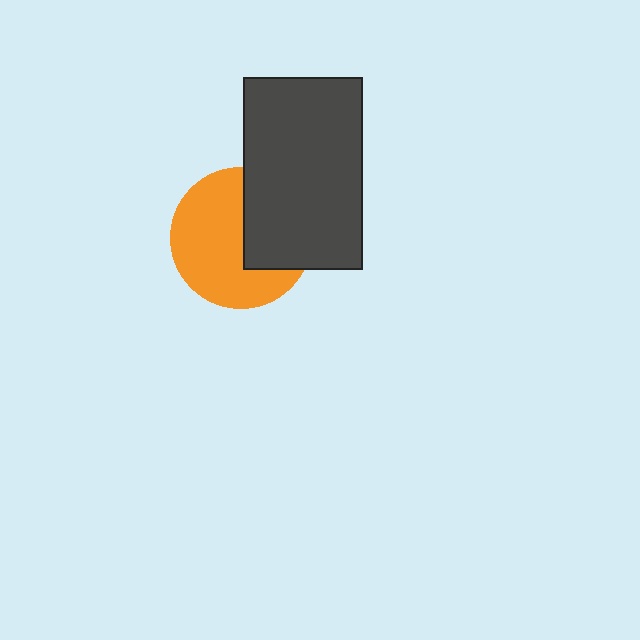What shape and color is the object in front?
The object in front is a dark gray rectangle.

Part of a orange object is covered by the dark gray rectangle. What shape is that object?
It is a circle.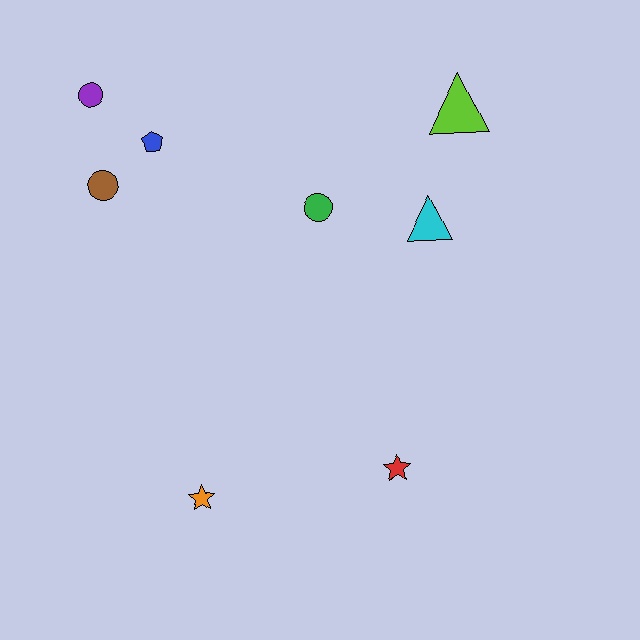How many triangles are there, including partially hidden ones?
There are 2 triangles.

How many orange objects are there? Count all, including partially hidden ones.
There is 1 orange object.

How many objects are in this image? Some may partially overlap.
There are 8 objects.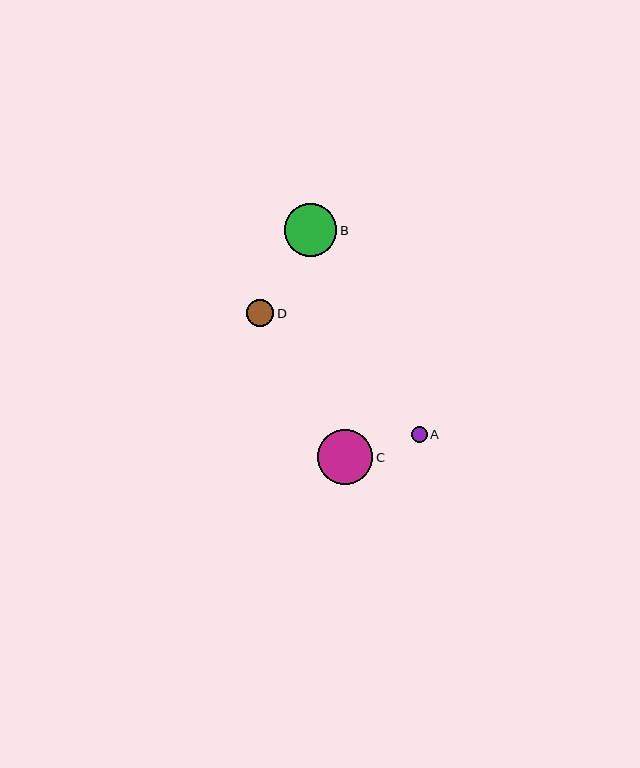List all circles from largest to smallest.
From largest to smallest: C, B, D, A.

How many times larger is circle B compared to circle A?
Circle B is approximately 3.3 times the size of circle A.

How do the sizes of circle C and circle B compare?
Circle C and circle B are approximately the same size.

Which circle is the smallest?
Circle A is the smallest with a size of approximately 16 pixels.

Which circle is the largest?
Circle C is the largest with a size of approximately 56 pixels.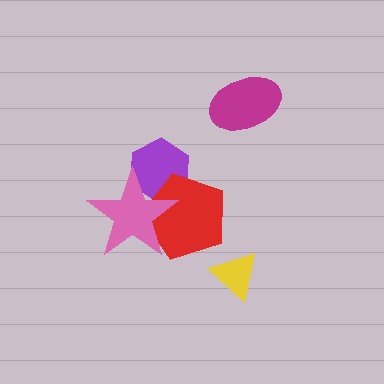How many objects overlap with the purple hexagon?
2 objects overlap with the purple hexagon.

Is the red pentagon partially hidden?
Yes, it is partially covered by another shape.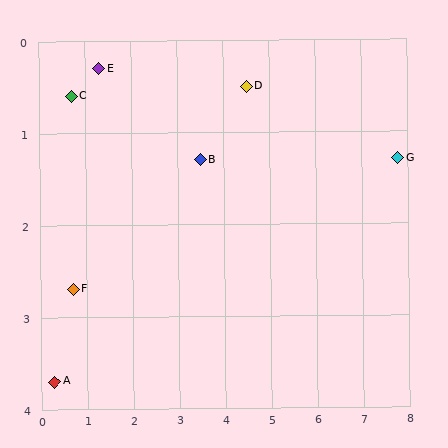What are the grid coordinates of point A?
Point A is at approximately (0.3, 3.7).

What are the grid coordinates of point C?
Point C is at approximately (0.7, 0.6).